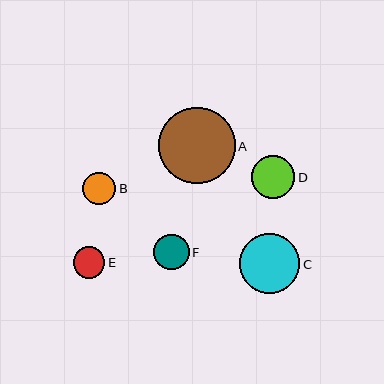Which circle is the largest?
Circle A is the largest with a size of approximately 77 pixels.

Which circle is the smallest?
Circle E is the smallest with a size of approximately 32 pixels.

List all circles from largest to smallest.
From largest to smallest: A, C, D, F, B, E.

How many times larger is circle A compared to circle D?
Circle A is approximately 1.8 times the size of circle D.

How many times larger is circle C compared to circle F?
Circle C is approximately 1.7 times the size of circle F.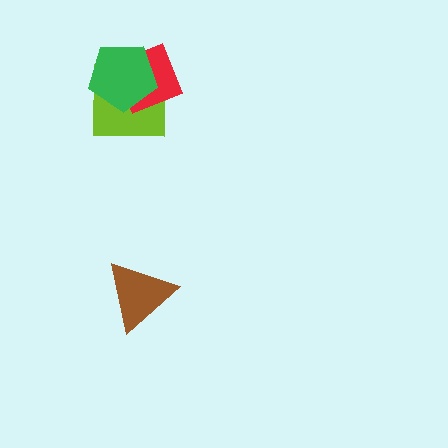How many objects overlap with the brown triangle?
0 objects overlap with the brown triangle.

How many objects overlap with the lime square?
2 objects overlap with the lime square.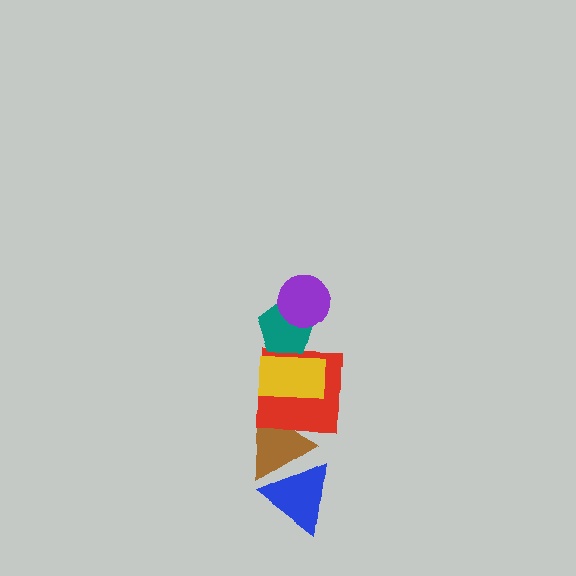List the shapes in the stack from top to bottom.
From top to bottom: the purple circle, the teal pentagon, the yellow rectangle, the red square, the brown triangle, the blue triangle.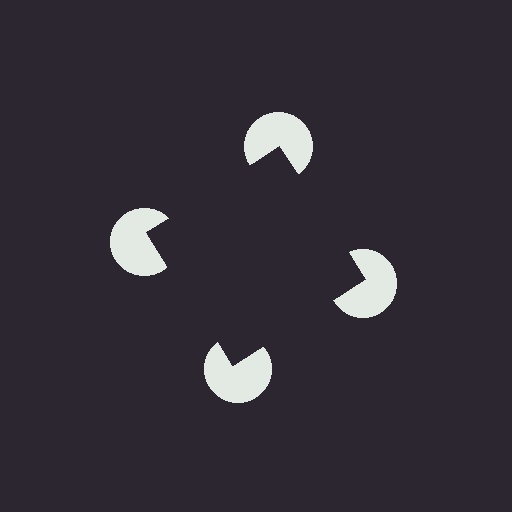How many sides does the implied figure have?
4 sides.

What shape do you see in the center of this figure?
An illusory square — its edges are inferred from the aligned wedge cuts in the pac-man discs, not physically drawn.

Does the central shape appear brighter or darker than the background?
It typically appears slightly darker than the background, even though no actual brightness change is drawn.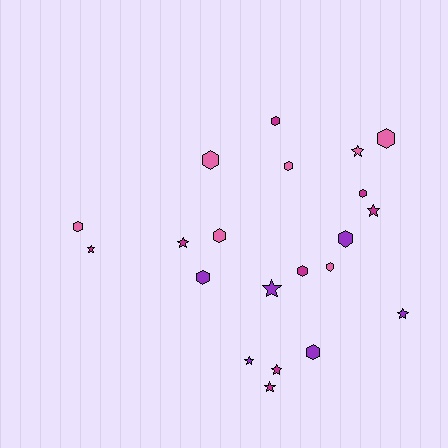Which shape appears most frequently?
Hexagon, with 12 objects.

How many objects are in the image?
There are 21 objects.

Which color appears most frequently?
Magenta, with 8 objects.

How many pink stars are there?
There is 1 pink star.